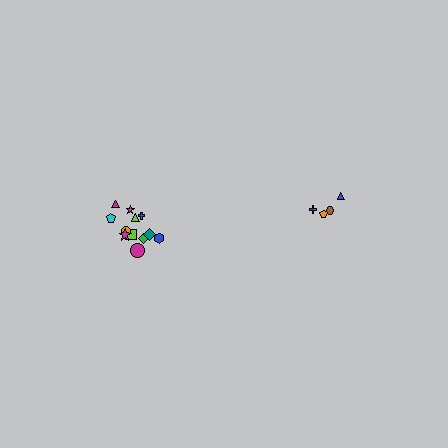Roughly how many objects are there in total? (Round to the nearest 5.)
Roughly 15 objects in total.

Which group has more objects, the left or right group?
The left group.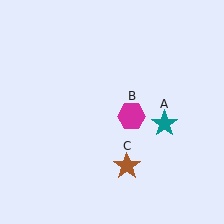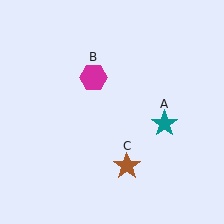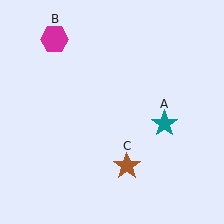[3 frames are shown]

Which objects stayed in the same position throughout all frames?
Teal star (object A) and brown star (object C) remained stationary.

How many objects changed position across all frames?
1 object changed position: magenta hexagon (object B).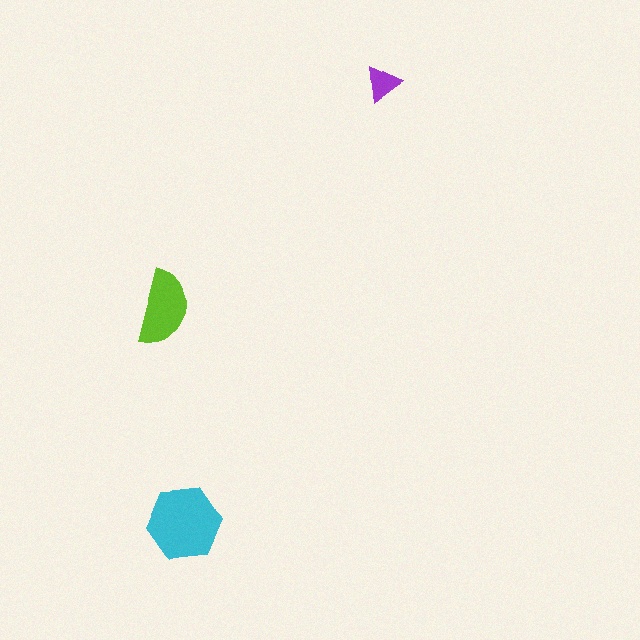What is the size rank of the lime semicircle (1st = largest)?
2nd.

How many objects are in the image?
There are 3 objects in the image.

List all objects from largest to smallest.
The cyan hexagon, the lime semicircle, the purple triangle.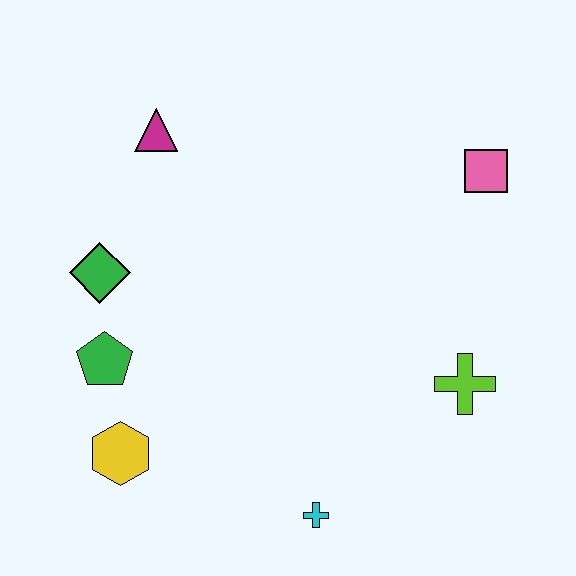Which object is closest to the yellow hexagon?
The green pentagon is closest to the yellow hexagon.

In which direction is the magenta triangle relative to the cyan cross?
The magenta triangle is above the cyan cross.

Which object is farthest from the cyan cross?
The magenta triangle is farthest from the cyan cross.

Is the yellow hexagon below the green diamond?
Yes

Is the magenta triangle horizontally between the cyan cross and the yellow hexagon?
Yes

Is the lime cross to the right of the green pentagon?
Yes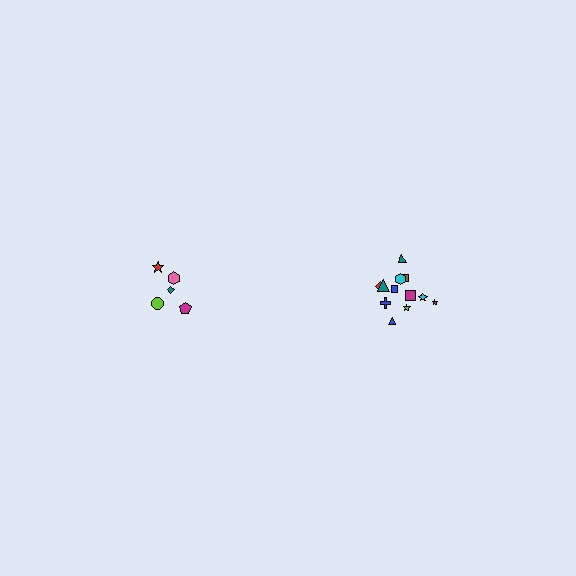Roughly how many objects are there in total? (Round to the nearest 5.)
Roughly 15 objects in total.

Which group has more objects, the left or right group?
The right group.